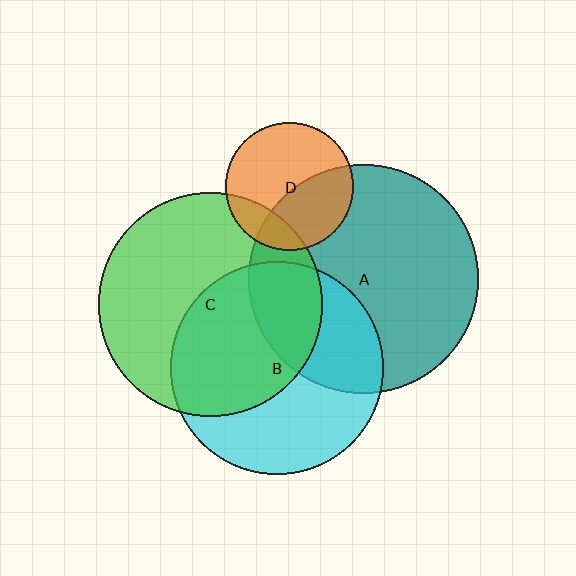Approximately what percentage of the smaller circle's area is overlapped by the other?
Approximately 20%.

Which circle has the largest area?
Circle A (teal).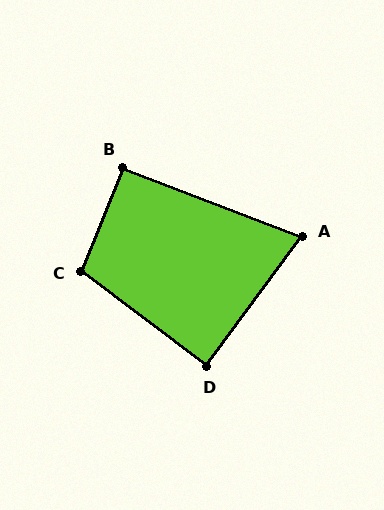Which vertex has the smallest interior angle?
A, at approximately 74 degrees.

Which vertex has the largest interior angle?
C, at approximately 106 degrees.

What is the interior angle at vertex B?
Approximately 91 degrees (approximately right).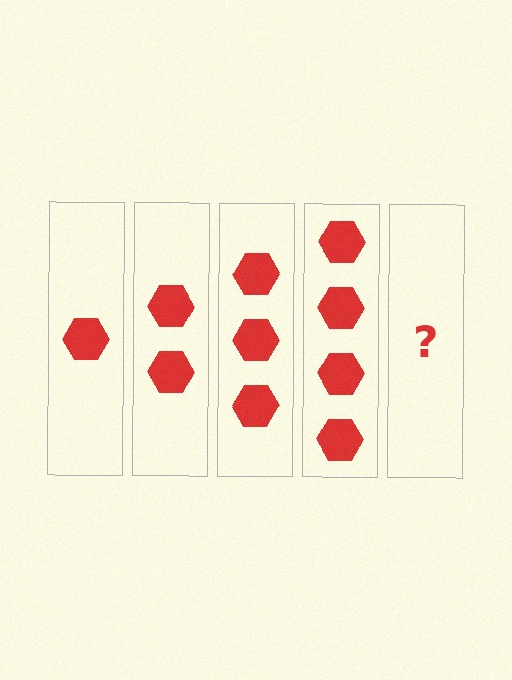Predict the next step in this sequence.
The next step is 5 hexagons.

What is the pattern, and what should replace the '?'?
The pattern is that each step adds one more hexagon. The '?' should be 5 hexagons.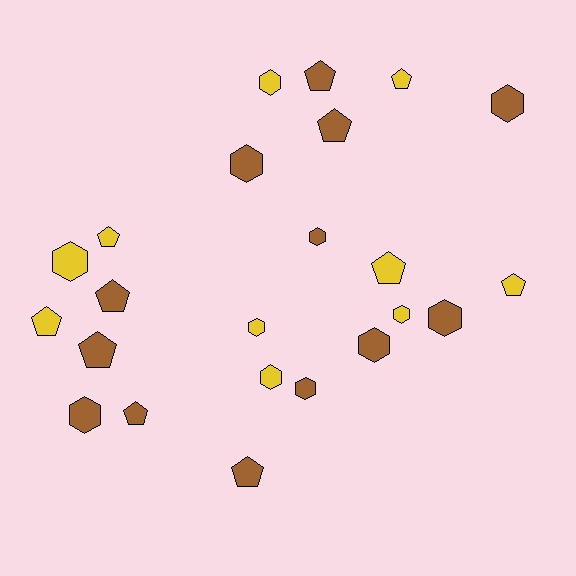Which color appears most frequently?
Brown, with 13 objects.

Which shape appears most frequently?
Hexagon, with 12 objects.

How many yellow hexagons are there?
There are 5 yellow hexagons.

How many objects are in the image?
There are 23 objects.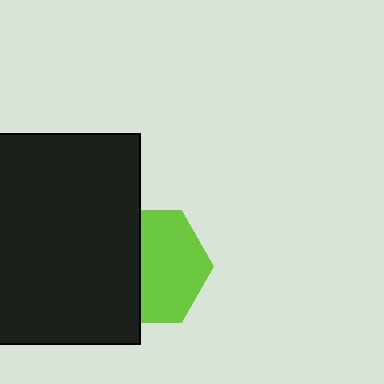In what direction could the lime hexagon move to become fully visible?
The lime hexagon could move right. That would shift it out from behind the black rectangle entirely.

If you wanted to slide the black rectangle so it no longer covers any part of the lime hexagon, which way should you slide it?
Slide it left — that is the most direct way to separate the two shapes.